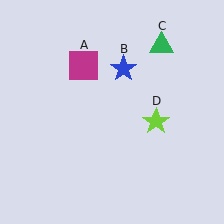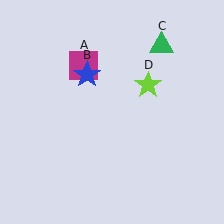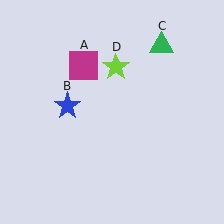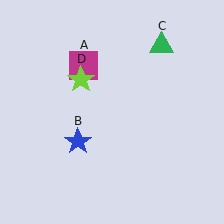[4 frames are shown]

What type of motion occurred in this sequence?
The blue star (object B), lime star (object D) rotated counterclockwise around the center of the scene.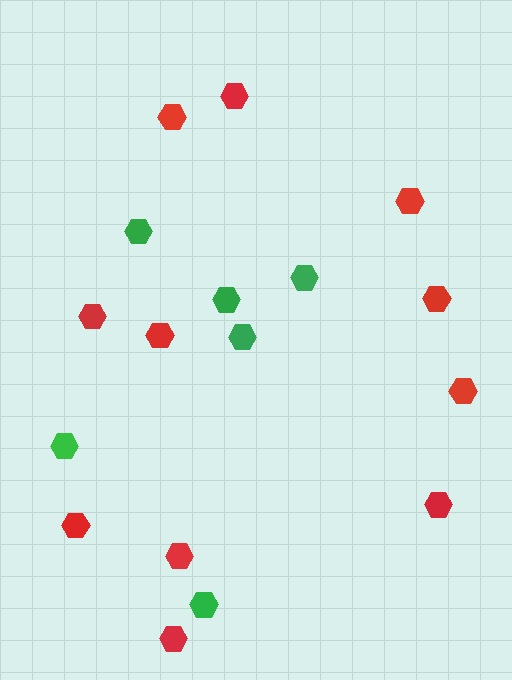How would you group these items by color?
There are 2 groups: one group of green hexagons (6) and one group of red hexagons (11).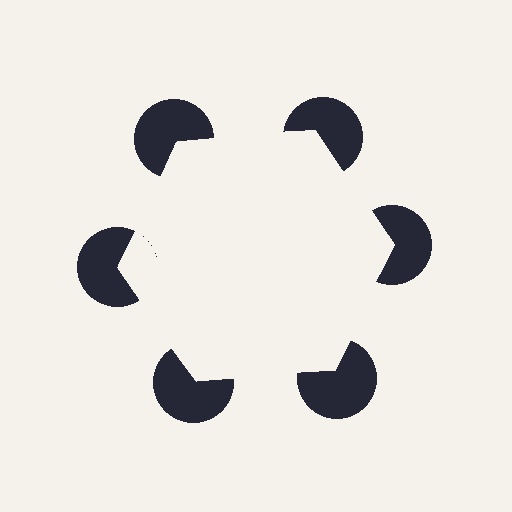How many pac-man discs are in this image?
There are 6 — one at each vertex of the illusory hexagon.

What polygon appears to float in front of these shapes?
An illusory hexagon — its edges are inferred from the aligned wedge cuts in the pac-man discs, not physically drawn.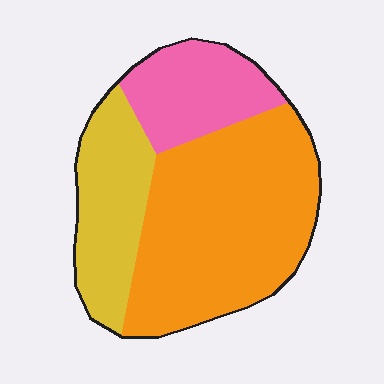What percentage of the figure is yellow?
Yellow takes up about one quarter (1/4) of the figure.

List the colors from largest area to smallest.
From largest to smallest: orange, yellow, pink.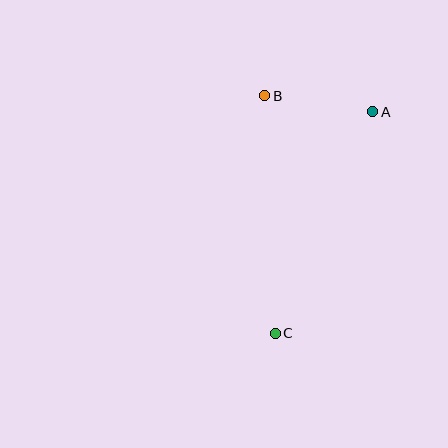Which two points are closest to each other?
Points A and B are closest to each other.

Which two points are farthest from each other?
Points A and C are farthest from each other.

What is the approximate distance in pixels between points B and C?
The distance between B and C is approximately 237 pixels.